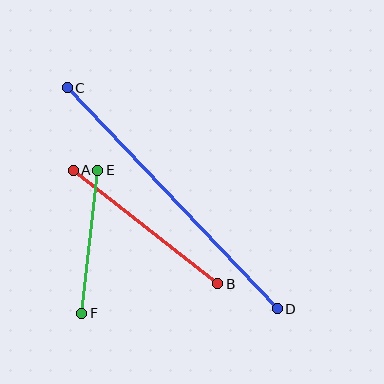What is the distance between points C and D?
The distance is approximately 305 pixels.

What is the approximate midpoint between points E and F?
The midpoint is at approximately (90, 242) pixels.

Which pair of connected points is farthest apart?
Points C and D are farthest apart.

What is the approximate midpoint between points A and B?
The midpoint is at approximately (145, 227) pixels.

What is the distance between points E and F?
The distance is approximately 144 pixels.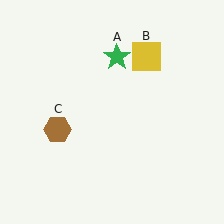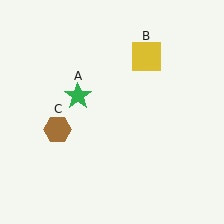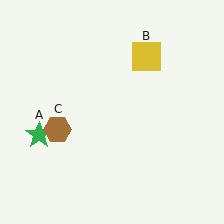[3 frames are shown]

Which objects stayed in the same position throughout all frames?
Yellow square (object B) and brown hexagon (object C) remained stationary.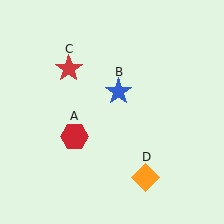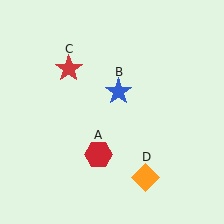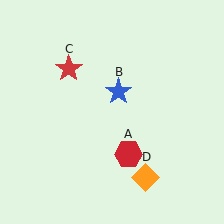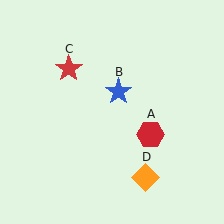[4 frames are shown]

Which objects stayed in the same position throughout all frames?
Blue star (object B) and red star (object C) and orange diamond (object D) remained stationary.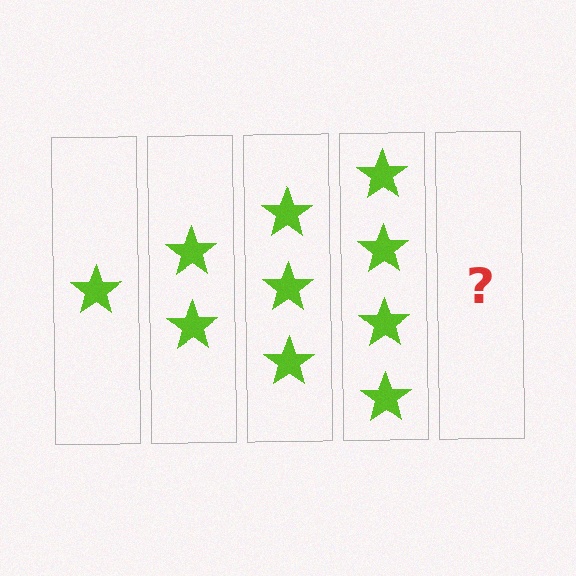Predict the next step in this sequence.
The next step is 5 stars.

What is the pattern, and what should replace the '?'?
The pattern is that each step adds one more star. The '?' should be 5 stars.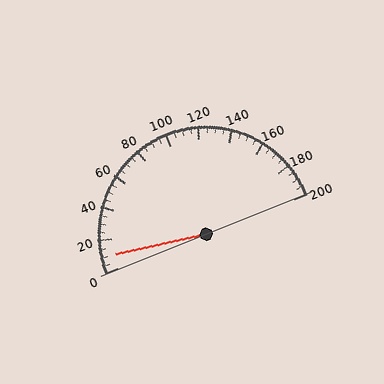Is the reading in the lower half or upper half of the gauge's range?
The reading is in the lower half of the range (0 to 200).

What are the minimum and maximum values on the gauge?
The gauge ranges from 0 to 200.